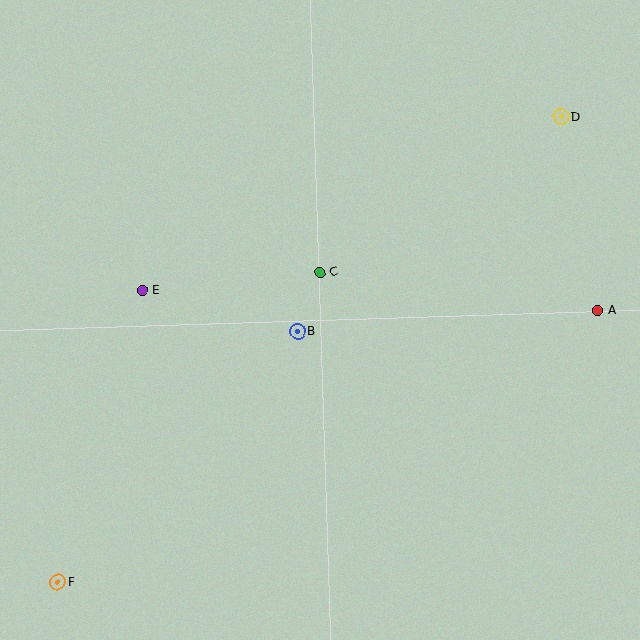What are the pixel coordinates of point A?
Point A is at (598, 310).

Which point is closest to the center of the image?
Point B at (297, 331) is closest to the center.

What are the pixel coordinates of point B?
Point B is at (297, 331).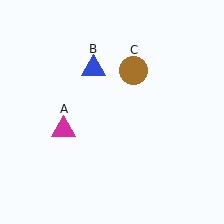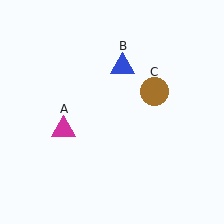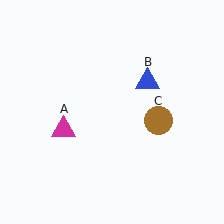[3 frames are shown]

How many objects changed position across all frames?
2 objects changed position: blue triangle (object B), brown circle (object C).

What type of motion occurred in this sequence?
The blue triangle (object B), brown circle (object C) rotated clockwise around the center of the scene.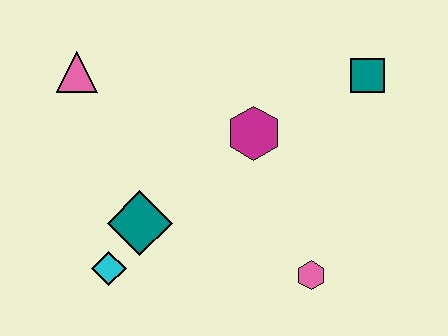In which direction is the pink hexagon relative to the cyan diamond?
The pink hexagon is to the right of the cyan diamond.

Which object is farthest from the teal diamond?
The teal square is farthest from the teal diamond.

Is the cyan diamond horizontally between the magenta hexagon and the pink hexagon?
No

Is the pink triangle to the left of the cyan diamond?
Yes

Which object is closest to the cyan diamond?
The teal diamond is closest to the cyan diamond.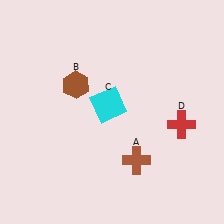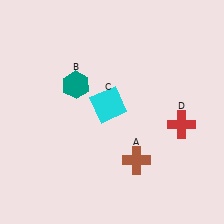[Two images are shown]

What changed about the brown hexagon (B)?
In Image 1, B is brown. In Image 2, it changed to teal.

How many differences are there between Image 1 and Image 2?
There is 1 difference between the two images.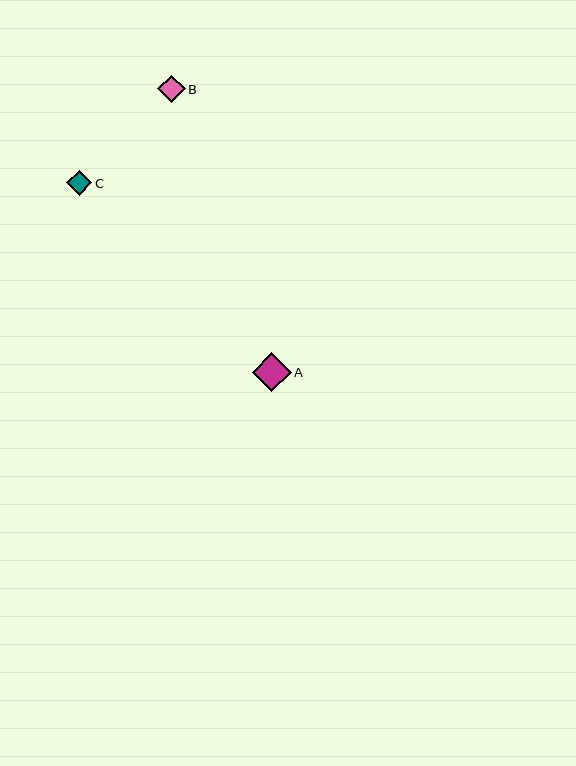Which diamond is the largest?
Diamond A is the largest with a size of approximately 39 pixels.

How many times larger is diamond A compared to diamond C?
Diamond A is approximately 1.5 times the size of diamond C.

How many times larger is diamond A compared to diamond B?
Diamond A is approximately 1.4 times the size of diamond B.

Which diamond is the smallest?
Diamond C is the smallest with a size of approximately 25 pixels.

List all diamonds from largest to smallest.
From largest to smallest: A, B, C.